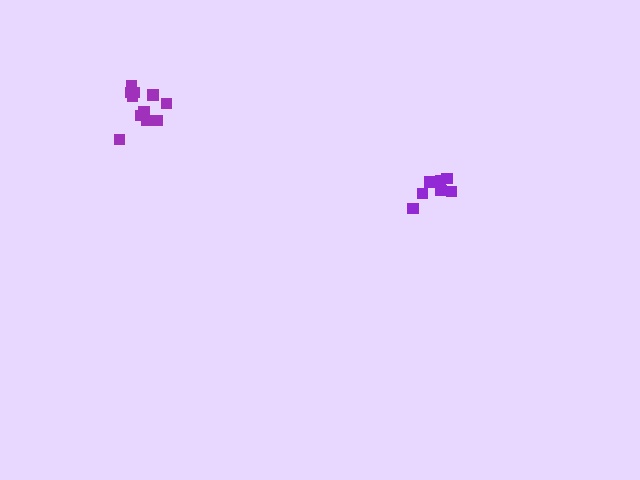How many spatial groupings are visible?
There are 2 spatial groupings.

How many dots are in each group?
Group 1: 8 dots, Group 2: 11 dots (19 total).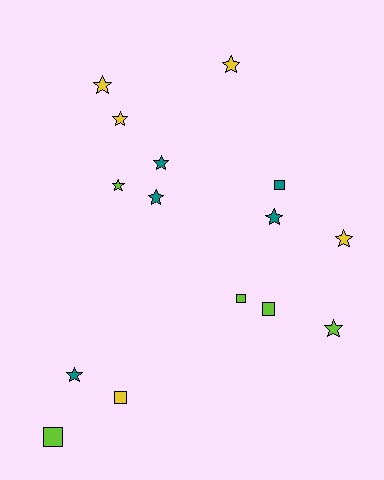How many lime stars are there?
There are 2 lime stars.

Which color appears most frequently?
Lime, with 5 objects.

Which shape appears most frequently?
Star, with 10 objects.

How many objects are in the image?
There are 15 objects.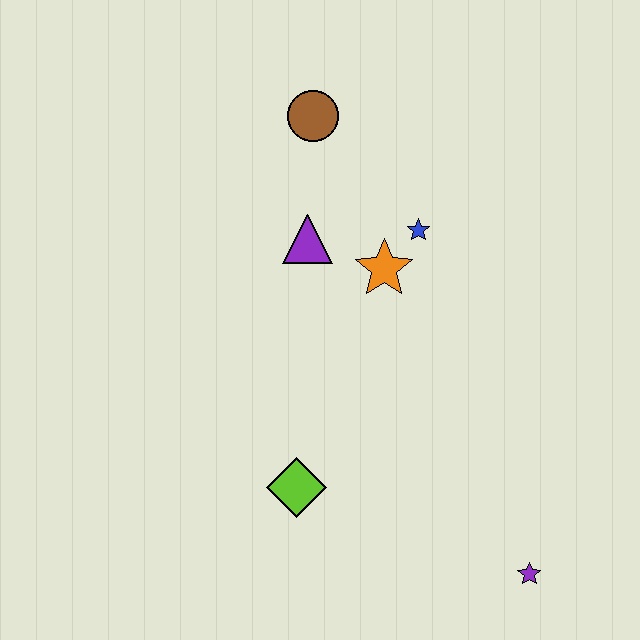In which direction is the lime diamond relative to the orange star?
The lime diamond is below the orange star.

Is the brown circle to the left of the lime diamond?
No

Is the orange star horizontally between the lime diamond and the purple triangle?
No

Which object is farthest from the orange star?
The purple star is farthest from the orange star.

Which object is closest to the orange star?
The blue star is closest to the orange star.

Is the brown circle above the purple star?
Yes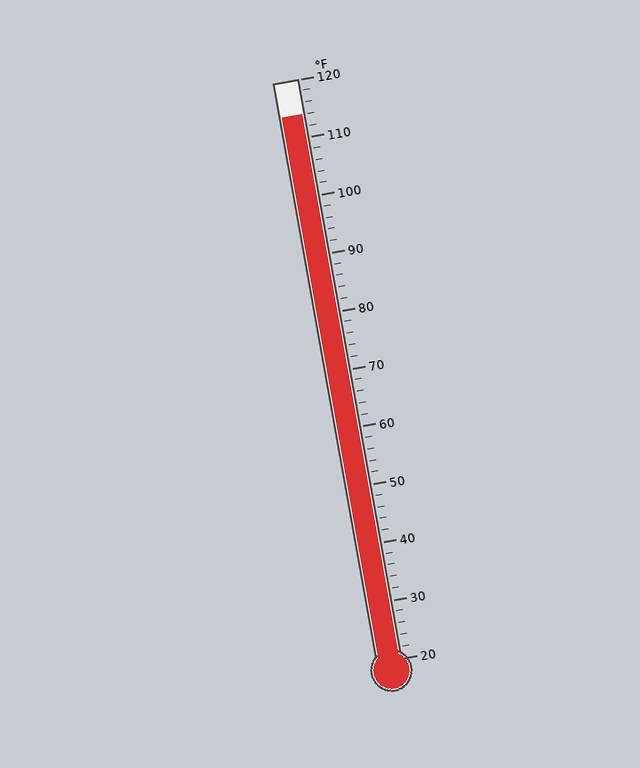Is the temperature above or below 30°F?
The temperature is above 30°F.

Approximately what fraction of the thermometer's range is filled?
The thermometer is filled to approximately 95% of its range.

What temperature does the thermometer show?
The thermometer shows approximately 114°F.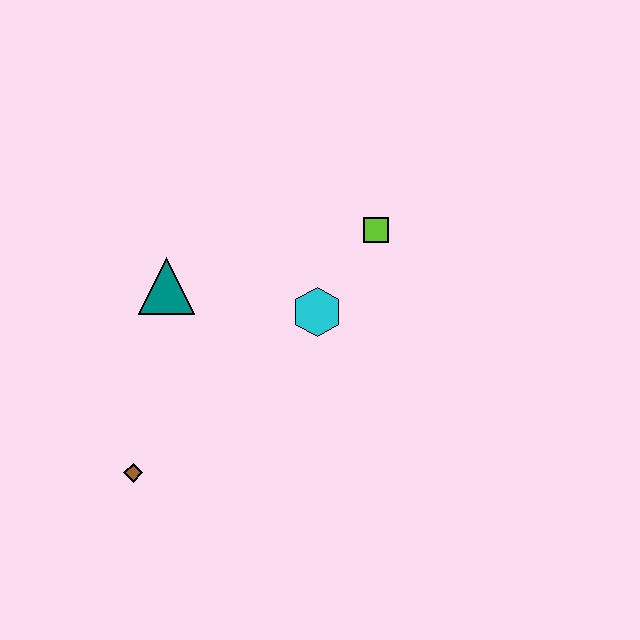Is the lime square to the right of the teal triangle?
Yes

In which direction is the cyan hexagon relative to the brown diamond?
The cyan hexagon is to the right of the brown diamond.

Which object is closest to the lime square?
The cyan hexagon is closest to the lime square.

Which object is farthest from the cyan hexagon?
The brown diamond is farthest from the cyan hexagon.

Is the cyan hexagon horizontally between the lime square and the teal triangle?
Yes